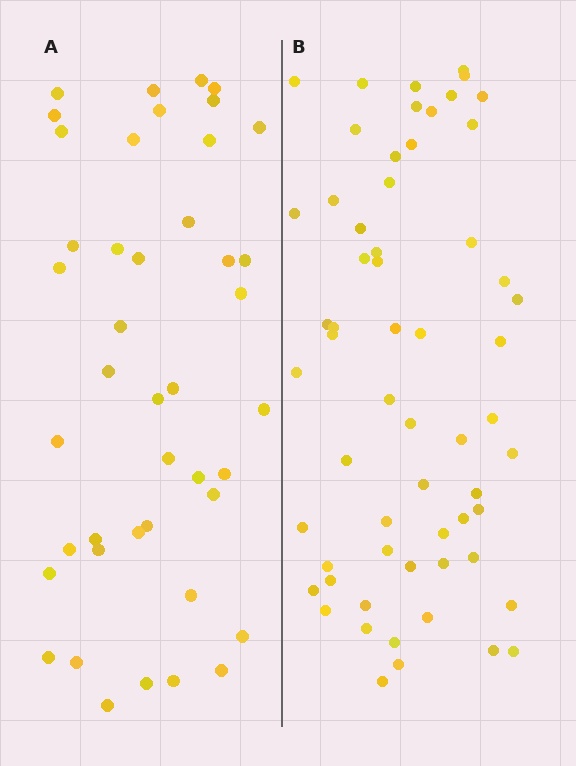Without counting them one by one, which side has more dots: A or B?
Region B (the right region) has more dots.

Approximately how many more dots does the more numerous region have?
Region B has approximately 15 more dots than region A.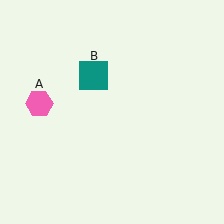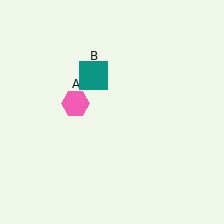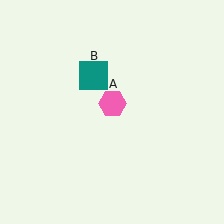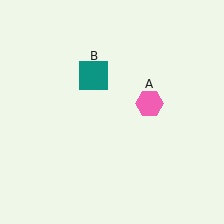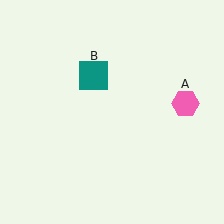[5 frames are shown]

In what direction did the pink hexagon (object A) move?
The pink hexagon (object A) moved right.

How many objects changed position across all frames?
1 object changed position: pink hexagon (object A).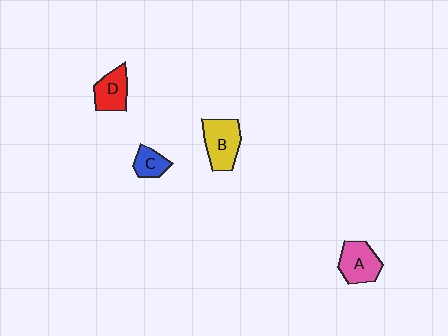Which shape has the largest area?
Shape B (yellow).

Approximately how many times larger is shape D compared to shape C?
Approximately 1.5 times.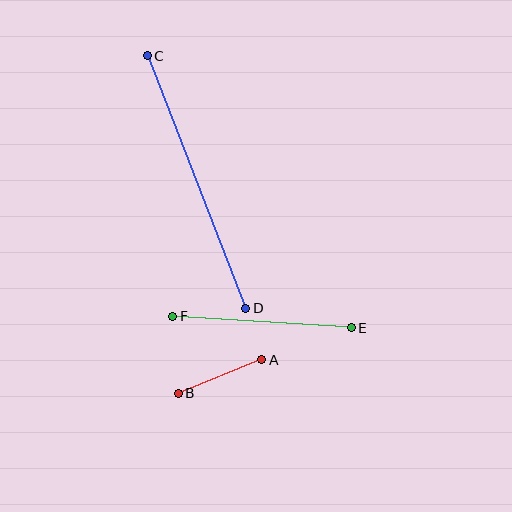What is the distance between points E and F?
The distance is approximately 179 pixels.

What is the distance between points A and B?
The distance is approximately 90 pixels.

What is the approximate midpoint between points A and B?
The midpoint is at approximately (220, 377) pixels.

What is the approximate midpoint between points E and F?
The midpoint is at approximately (262, 322) pixels.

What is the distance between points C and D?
The distance is approximately 271 pixels.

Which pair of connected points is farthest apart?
Points C and D are farthest apart.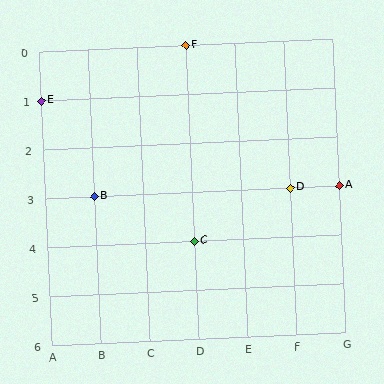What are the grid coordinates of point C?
Point C is at grid coordinates (D, 4).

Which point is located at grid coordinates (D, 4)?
Point C is at (D, 4).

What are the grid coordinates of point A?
Point A is at grid coordinates (G, 3).